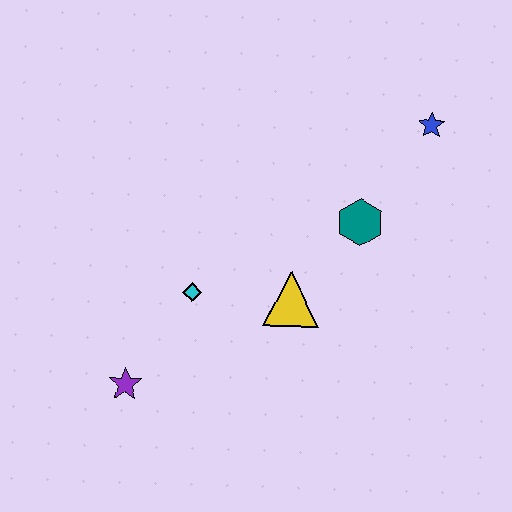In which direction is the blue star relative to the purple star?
The blue star is to the right of the purple star.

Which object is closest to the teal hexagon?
The yellow triangle is closest to the teal hexagon.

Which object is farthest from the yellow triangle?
The blue star is farthest from the yellow triangle.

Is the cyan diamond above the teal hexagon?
No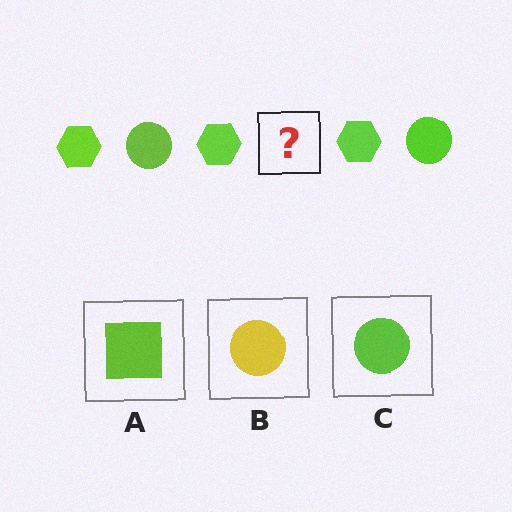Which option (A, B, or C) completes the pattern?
C.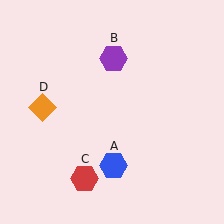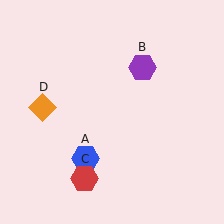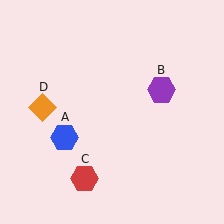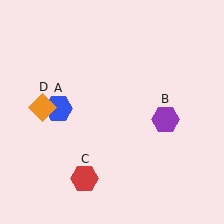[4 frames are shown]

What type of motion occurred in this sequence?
The blue hexagon (object A), purple hexagon (object B) rotated clockwise around the center of the scene.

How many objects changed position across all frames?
2 objects changed position: blue hexagon (object A), purple hexagon (object B).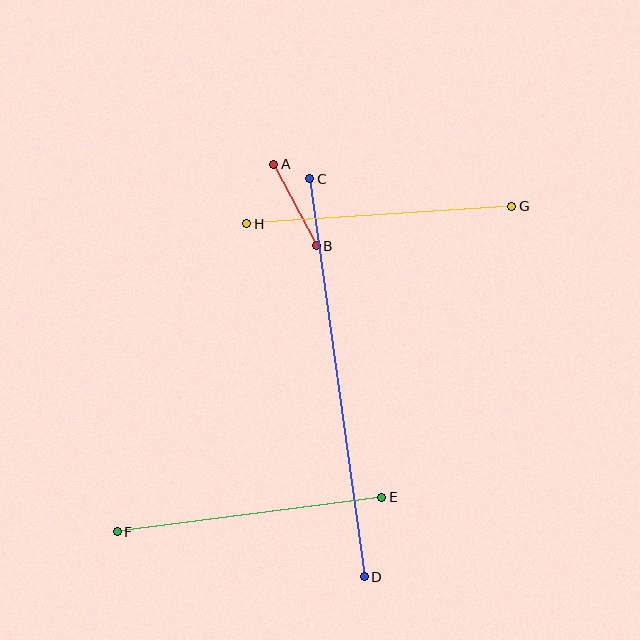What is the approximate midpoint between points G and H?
The midpoint is at approximately (379, 215) pixels.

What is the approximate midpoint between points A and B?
The midpoint is at approximately (295, 205) pixels.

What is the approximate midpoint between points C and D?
The midpoint is at approximately (337, 378) pixels.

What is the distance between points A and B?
The distance is approximately 92 pixels.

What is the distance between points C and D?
The distance is approximately 402 pixels.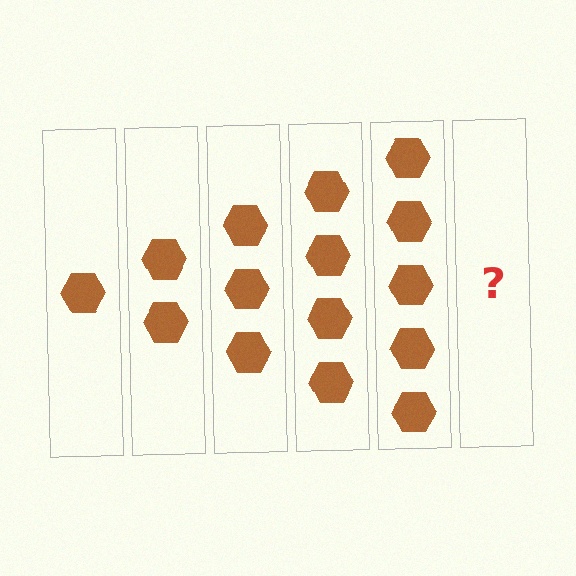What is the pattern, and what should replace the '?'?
The pattern is that each step adds one more hexagon. The '?' should be 6 hexagons.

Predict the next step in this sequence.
The next step is 6 hexagons.